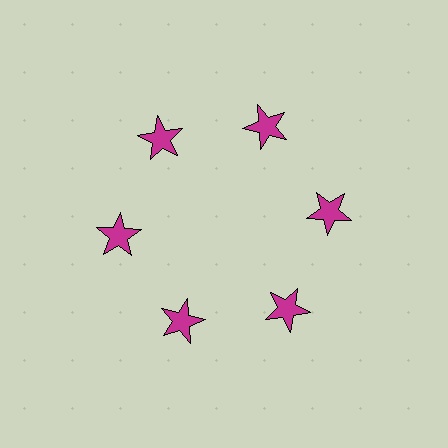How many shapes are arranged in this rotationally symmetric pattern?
There are 6 shapes, arranged in 6 groups of 1.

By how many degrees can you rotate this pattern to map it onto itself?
The pattern maps onto itself every 60 degrees of rotation.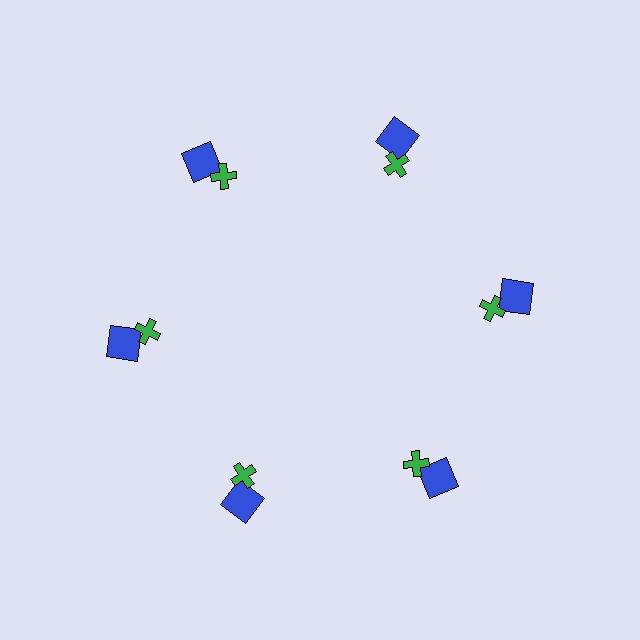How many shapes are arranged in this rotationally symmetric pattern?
There are 12 shapes, arranged in 6 groups of 2.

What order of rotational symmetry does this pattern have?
This pattern has 6-fold rotational symmetry.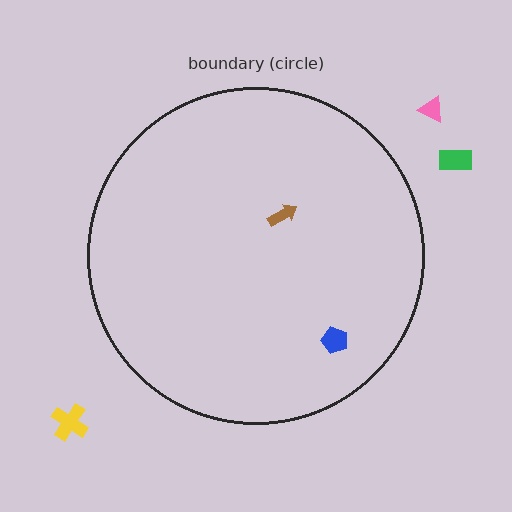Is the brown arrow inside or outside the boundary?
Inside.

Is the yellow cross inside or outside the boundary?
Outside.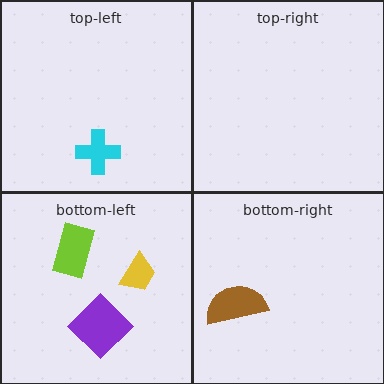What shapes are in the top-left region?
The cyan cross.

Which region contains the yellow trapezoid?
The bottom-left region.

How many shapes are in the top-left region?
1.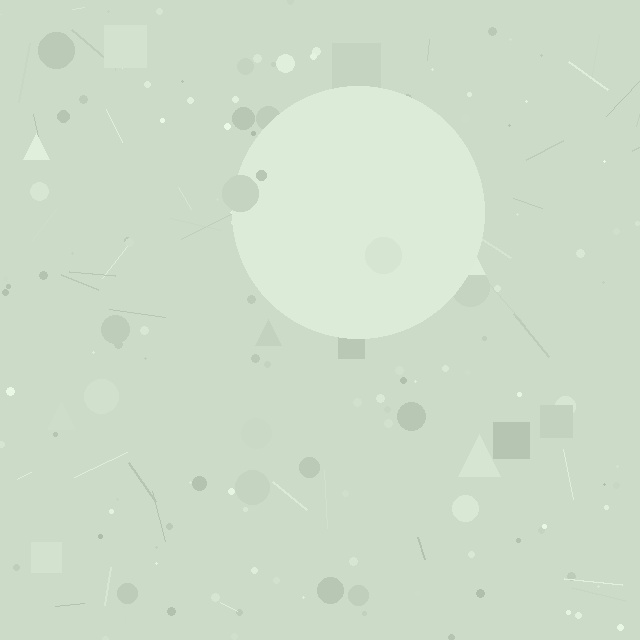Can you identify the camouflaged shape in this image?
The camouflaged shape is a circle.